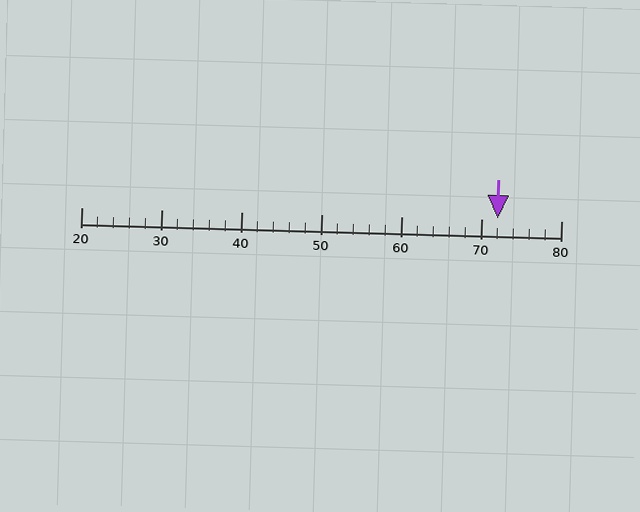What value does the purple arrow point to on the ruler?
The purple arrow points to approximately 72.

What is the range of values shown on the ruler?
The ruler shows values from 20 to 80.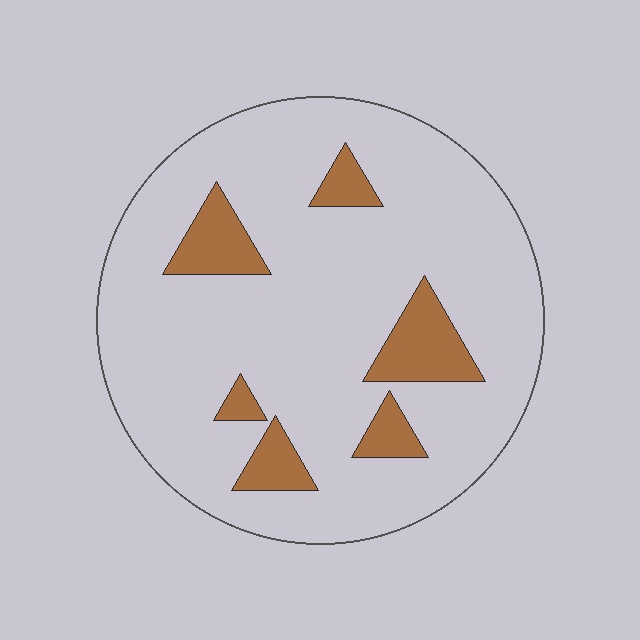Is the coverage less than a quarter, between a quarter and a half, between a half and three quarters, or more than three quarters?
Less than a quarter.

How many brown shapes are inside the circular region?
6.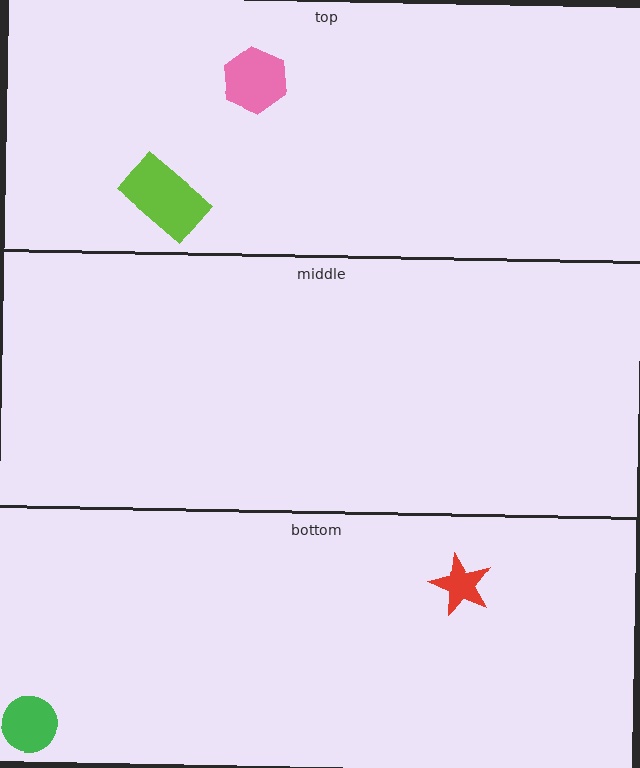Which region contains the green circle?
The bottom region.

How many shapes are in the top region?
2.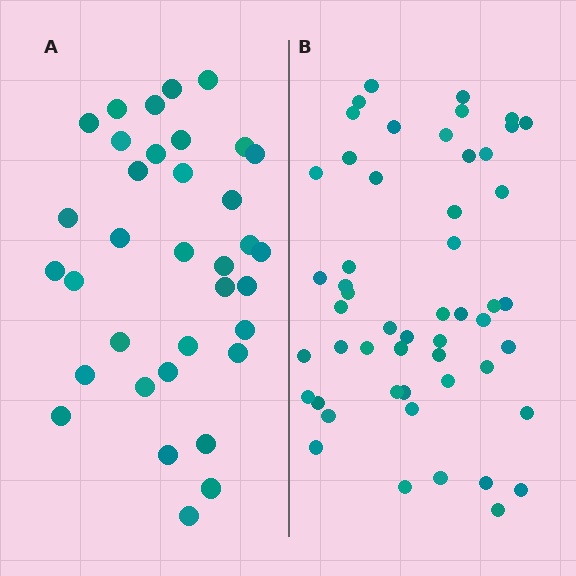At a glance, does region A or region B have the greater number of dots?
Region B (the right region) has more dots.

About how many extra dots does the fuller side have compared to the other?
Region B has approximately 15 more dots than region A.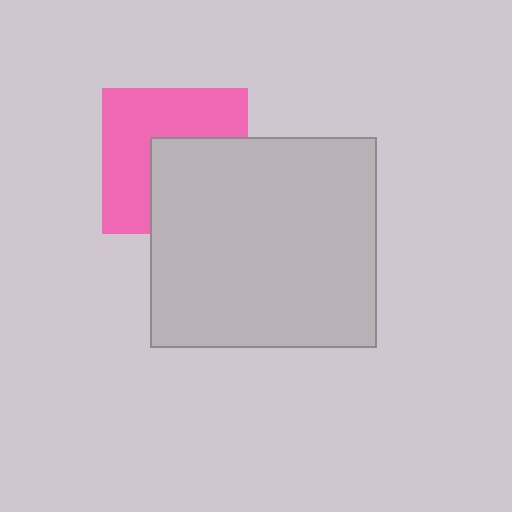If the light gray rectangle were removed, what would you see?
You would see the complete pink square.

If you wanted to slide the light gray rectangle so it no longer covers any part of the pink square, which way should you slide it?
Slide it toward the lower-right — that is the most direct way to separate the two shapes.